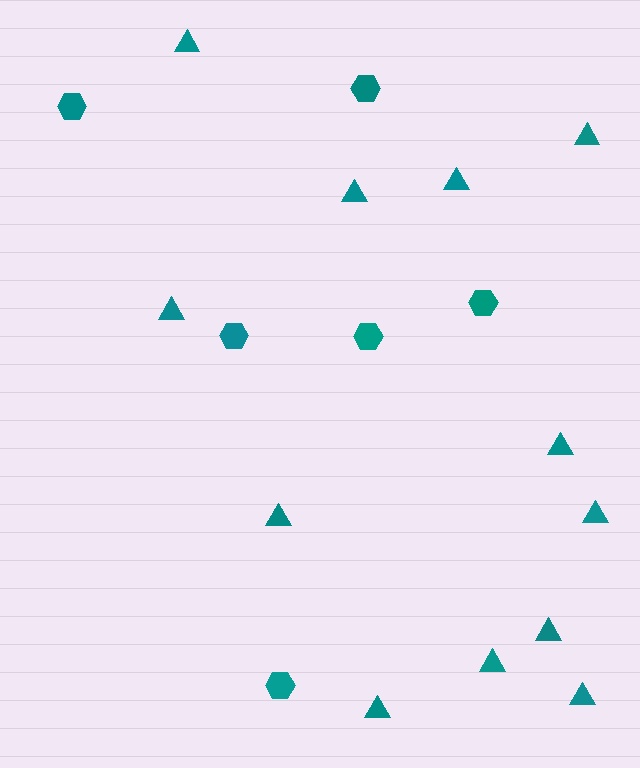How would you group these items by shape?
There are 2 groups: one group of hexagons (6) and one group of triangles (12).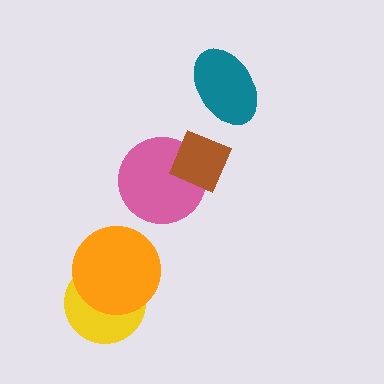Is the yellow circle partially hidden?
Yes, it is partially covered by another shape.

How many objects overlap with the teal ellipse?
0 objects overlap with the teal ellipse.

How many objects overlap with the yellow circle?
1 object overlaps with the yellow circle.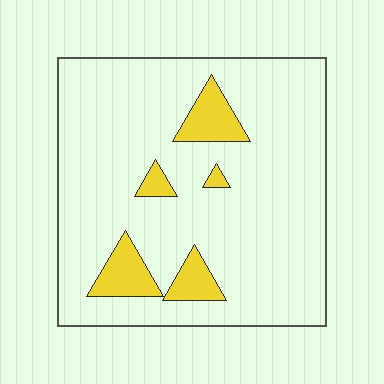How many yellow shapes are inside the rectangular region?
5.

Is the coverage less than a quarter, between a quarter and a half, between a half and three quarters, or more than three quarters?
Less than a quarter.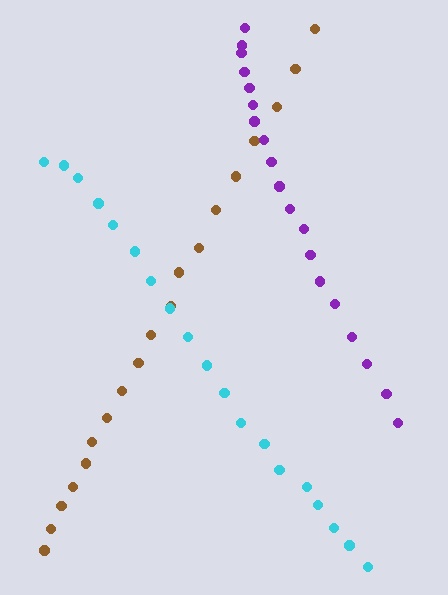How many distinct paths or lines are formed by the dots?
There are 3 distinct paths.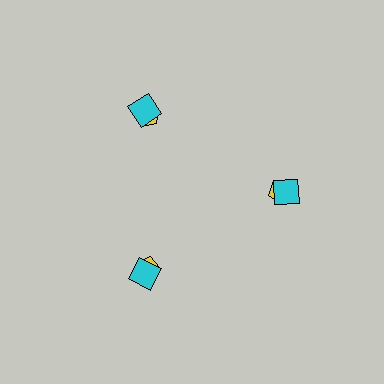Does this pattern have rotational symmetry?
Yes, this pattern has 3-fold rotational symmetry. It looks the same after rotating 120 degrees around the center.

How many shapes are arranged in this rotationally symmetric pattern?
There are 6 shapes, arranged in 3 groups of 2.